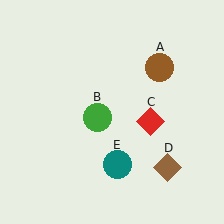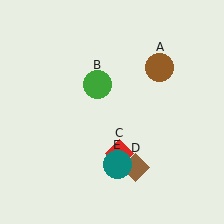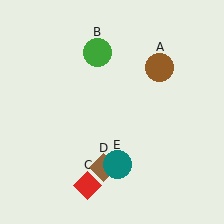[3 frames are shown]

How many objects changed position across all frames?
3 objects changed position: green circle (object B), red diamond (object C), brown diamond (object D).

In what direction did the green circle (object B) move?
The green circle (object B) moved up.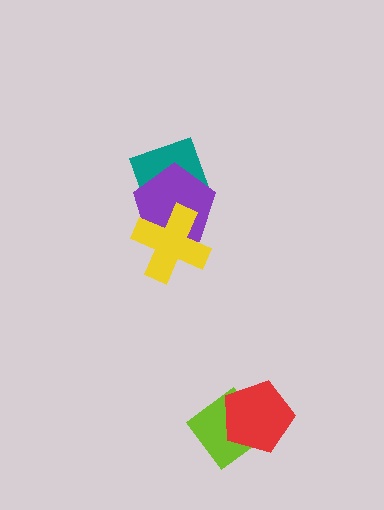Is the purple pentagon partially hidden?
Yes, it is partially covered by another shape.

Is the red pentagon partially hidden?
No, no other shape covers it.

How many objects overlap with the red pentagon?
1 object overlaps with the red pentagon.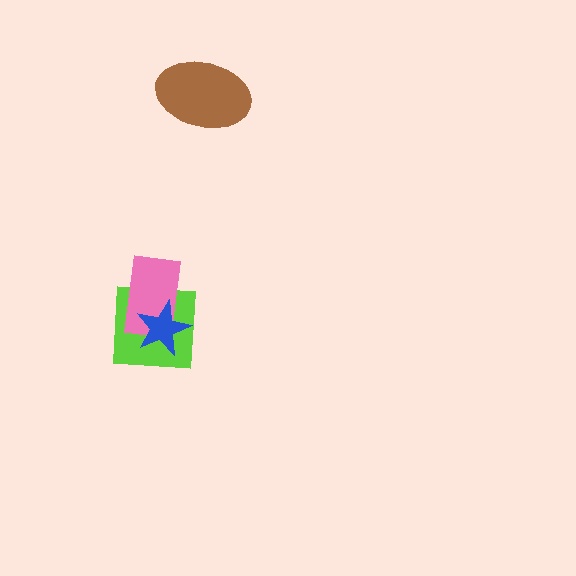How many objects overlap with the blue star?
2 objects overlap with the blue star.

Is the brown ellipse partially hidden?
No, no other shape covers it.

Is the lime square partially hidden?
Yes, it is partially covered by another shape.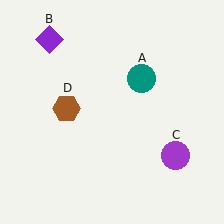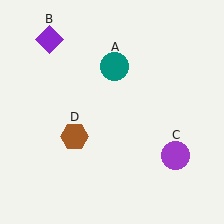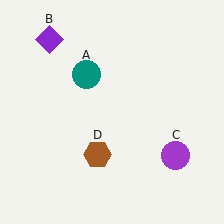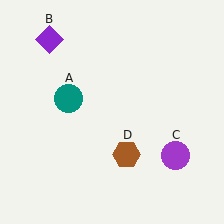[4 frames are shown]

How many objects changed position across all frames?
2 objects changed position: teal circle (object A), brown hexagon (object D).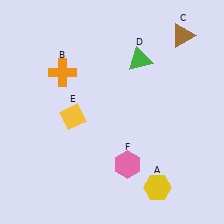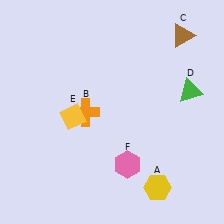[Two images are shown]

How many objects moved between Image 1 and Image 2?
2 objects moved between the two images.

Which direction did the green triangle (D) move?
The green triangle (D) moved right.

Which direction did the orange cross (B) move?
The orange cross (B) moved down.